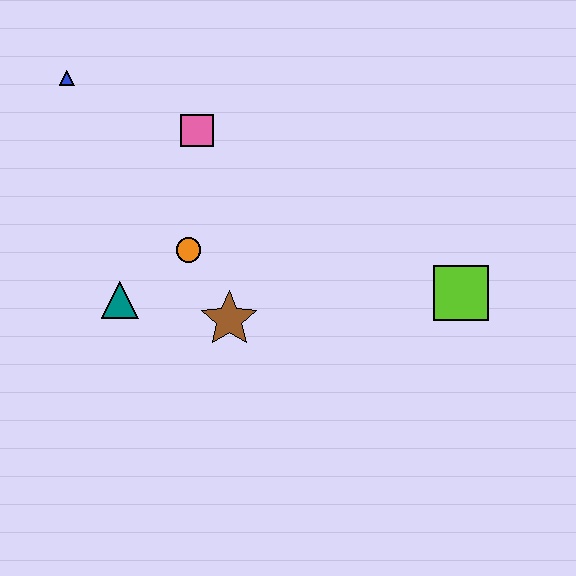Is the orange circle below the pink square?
Yes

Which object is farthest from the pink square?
The lime square is farthest from the pink square.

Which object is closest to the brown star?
The orange circle is closest to the brown star.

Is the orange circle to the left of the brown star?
Yes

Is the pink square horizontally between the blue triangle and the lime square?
Yes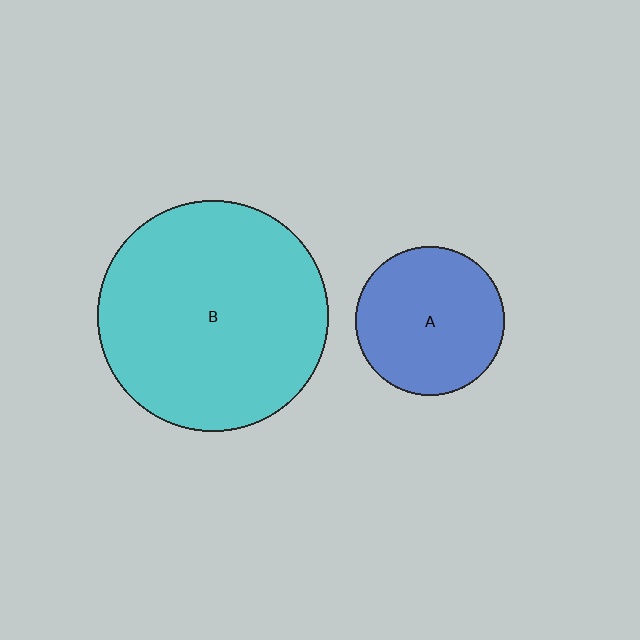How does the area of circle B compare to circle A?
Approximately 2.4 times.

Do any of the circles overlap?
No, none of the circles overlap.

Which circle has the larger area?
Circle B (cyan).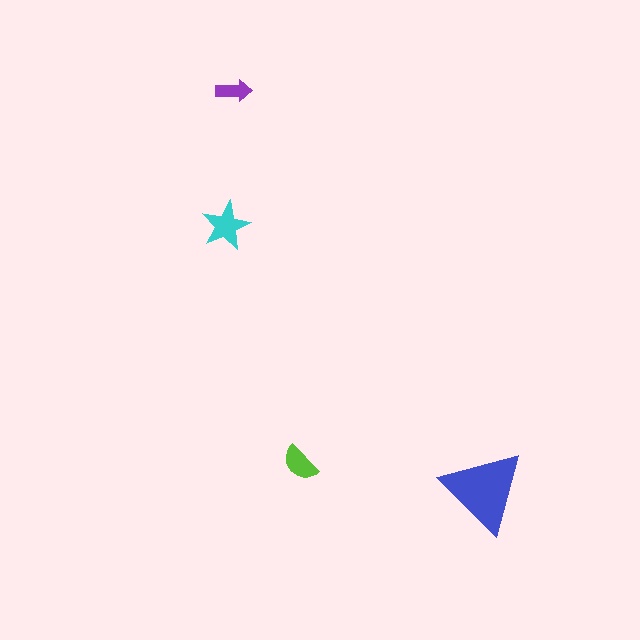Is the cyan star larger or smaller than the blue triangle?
Smaller.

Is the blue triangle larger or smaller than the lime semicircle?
Larger.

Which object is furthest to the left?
The cyan star is leftmost.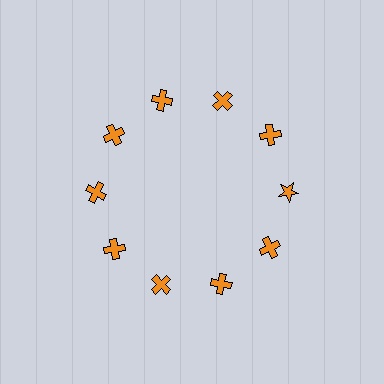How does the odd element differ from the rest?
It has a different shape: star instead of cross.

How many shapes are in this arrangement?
There are 10 shapes arranged in a ring pattern.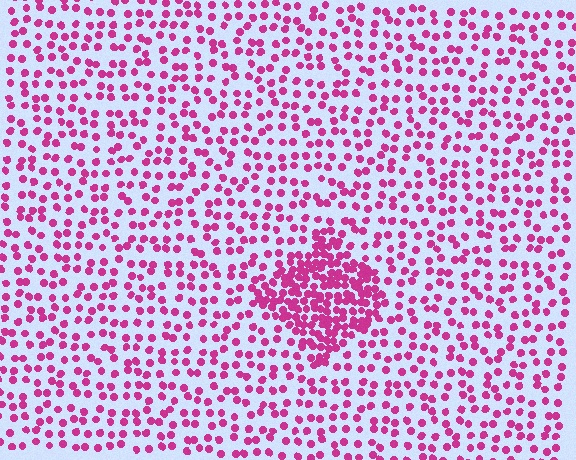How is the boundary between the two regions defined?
The boundary is defined by a change in element density (approximately 2.5x ratio). All elements are the same color, size, and shape.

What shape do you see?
I see a diamond.